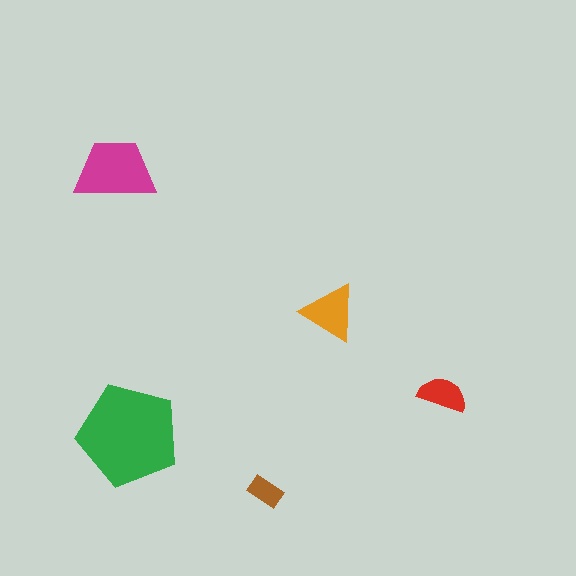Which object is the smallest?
The brown rectangle.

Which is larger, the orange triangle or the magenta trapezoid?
The magenta trapezoid.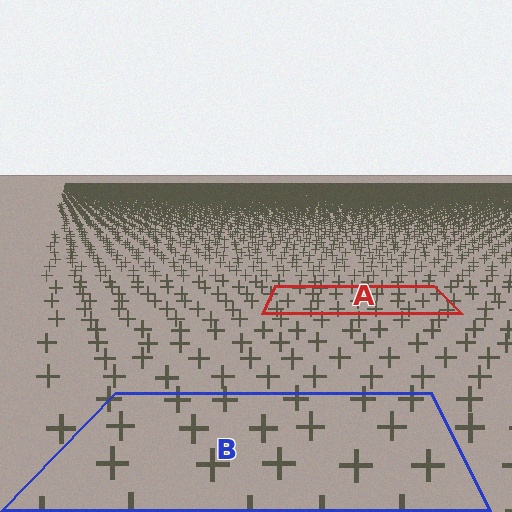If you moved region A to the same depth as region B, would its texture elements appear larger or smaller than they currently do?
They would appear larger. At a closer depth, the same texture elements are projected at a bigger on-screen size.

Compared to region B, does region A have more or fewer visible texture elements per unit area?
Region A has more texture elements per unit area — they are packed more densely because it is farther away.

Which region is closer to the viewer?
Region B is closer. The texture elements there are larger and more spread out.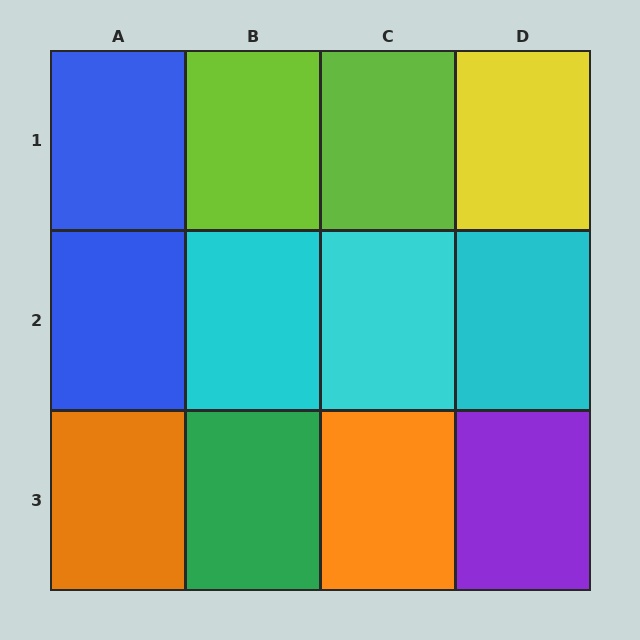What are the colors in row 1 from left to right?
Blue, lime, lime, yellow.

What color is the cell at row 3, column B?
Green.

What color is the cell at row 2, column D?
Cyan.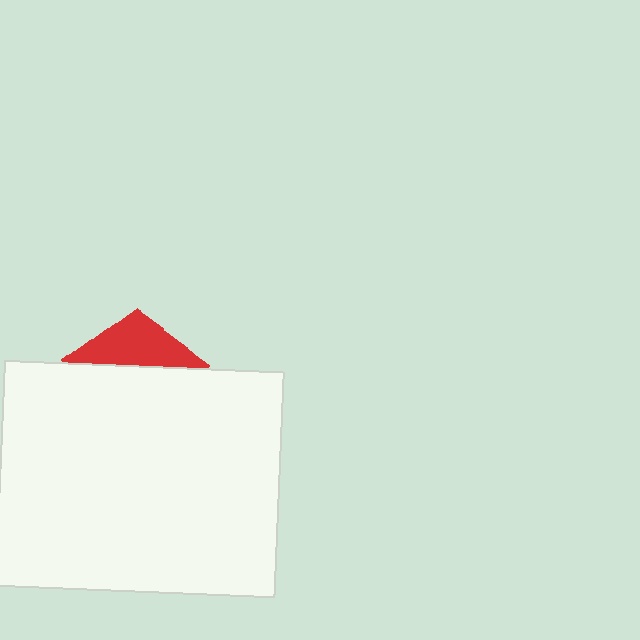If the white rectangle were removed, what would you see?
You would see the complete red pentagon.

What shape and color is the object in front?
The object in front is a white rectangle.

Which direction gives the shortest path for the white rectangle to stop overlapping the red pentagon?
Moving down gives the shortest separation.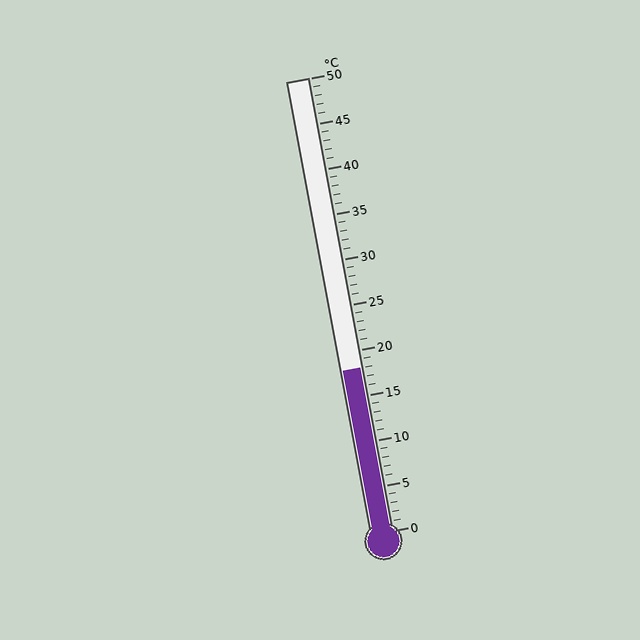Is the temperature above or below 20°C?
The temperature is below 20°C.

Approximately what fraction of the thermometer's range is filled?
The thermometer is filled to approximately 35% of its range.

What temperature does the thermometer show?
The thermometer shows approximately 18°C.